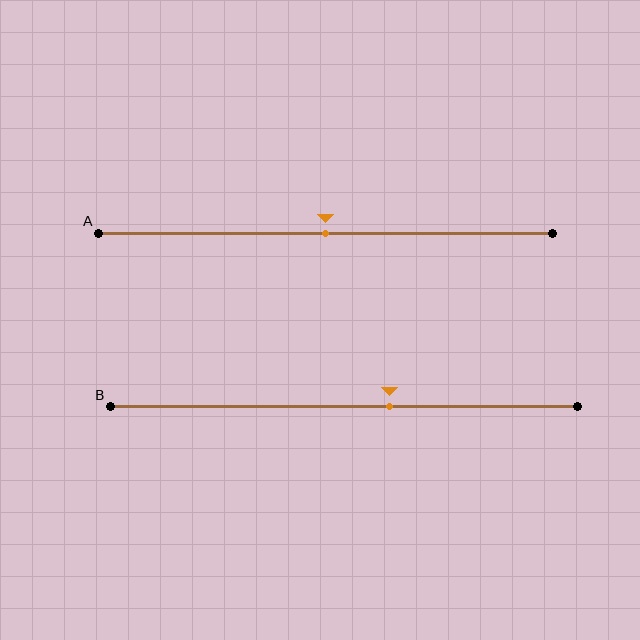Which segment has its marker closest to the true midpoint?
Segment A has its marker closest to the true midpoint.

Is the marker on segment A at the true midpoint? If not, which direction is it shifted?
Yes, the marker on segment A is at the true midpoint.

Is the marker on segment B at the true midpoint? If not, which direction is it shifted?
No, the marker on segment B is shifted to the right by about 10% of the segment length.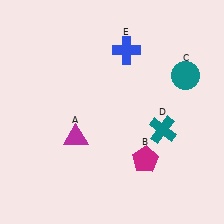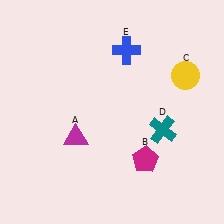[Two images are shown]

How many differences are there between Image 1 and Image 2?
There is 1 difference between the two images.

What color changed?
The circle (C) changed from teal in Image 1 to yellow in Image 2.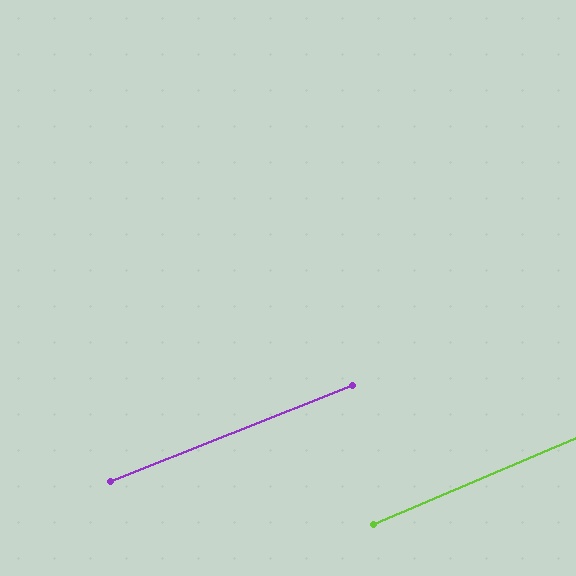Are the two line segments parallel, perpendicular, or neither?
Parallel — their directions differ by only 1.4°.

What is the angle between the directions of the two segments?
Approximately 1 degree.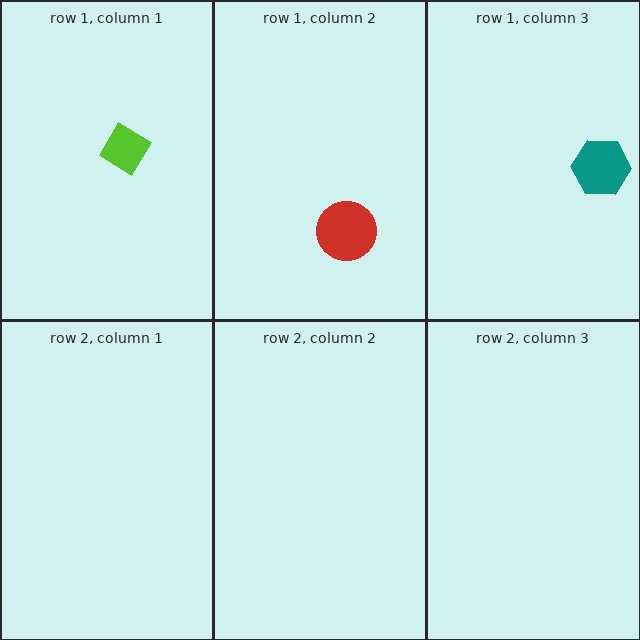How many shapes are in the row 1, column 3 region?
1.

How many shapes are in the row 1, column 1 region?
1.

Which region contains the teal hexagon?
The row 1, column 3 region.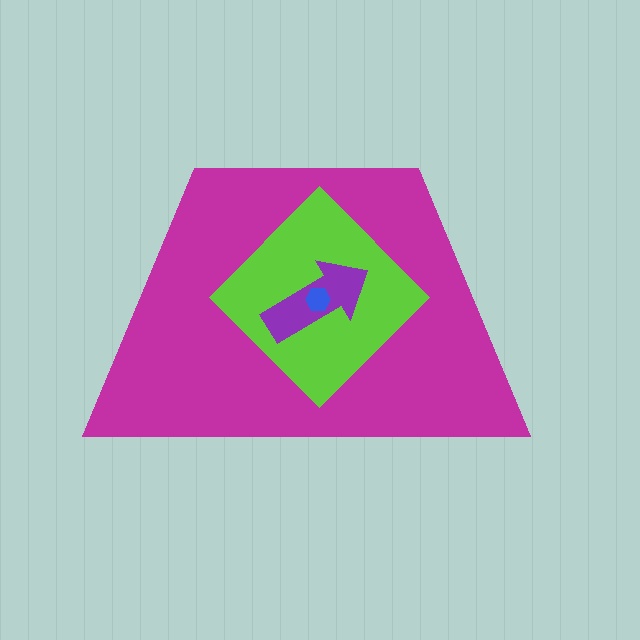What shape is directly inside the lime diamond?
The purple arrow.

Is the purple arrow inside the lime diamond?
Yes.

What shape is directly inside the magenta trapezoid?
The lime diamond.